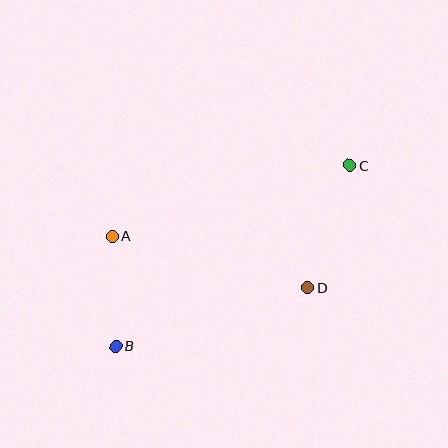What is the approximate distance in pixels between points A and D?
The distance between A and D is approximately 203 pixels.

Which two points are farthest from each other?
Points B and C are farthest from each other.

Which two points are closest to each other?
Points A and B are closest to each other.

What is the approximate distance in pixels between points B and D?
The distance between B and D is approximately 201 pixels.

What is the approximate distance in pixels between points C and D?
The distance between C and D is approximately 129 pixels.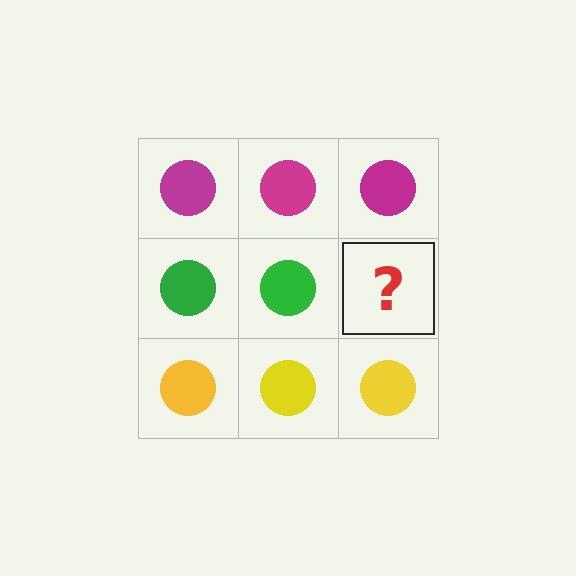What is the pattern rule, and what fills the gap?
The rule is that each row has a consistent color. The gap should be filled with a green circle.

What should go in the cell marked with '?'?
The missing cell should contain a green circle.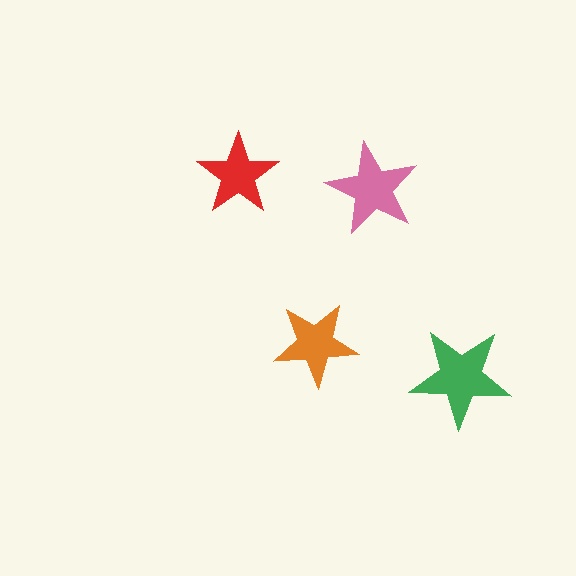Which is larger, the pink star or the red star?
The pink one.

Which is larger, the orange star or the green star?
The green one.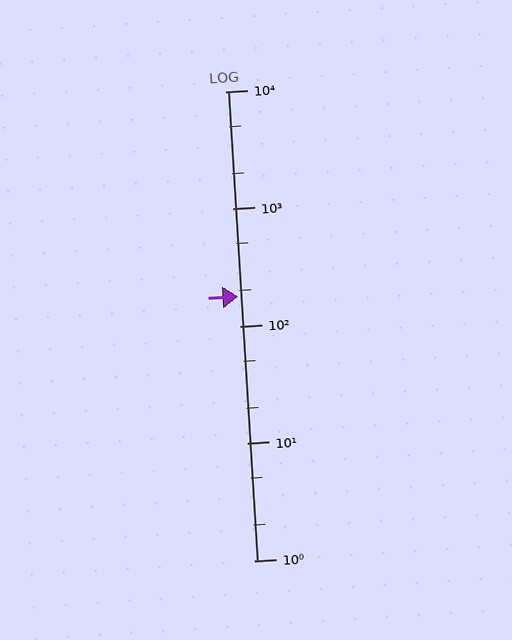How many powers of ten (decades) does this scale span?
The scale spans 4 decades, from 1 to 10000.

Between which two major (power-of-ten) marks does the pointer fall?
The pointer is between 100 and 1000.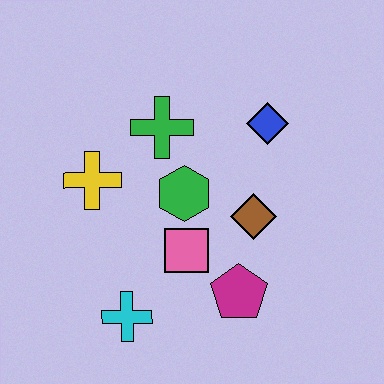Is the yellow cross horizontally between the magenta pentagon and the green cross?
No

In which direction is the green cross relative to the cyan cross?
The green cross is above the cyan cross.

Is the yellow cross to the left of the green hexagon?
Yes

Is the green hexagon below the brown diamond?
No